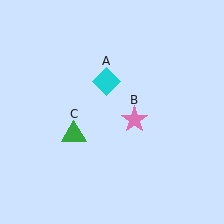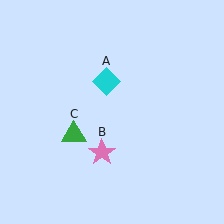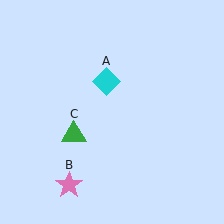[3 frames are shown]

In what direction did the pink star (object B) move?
The pink star (object B) moved down and to the left.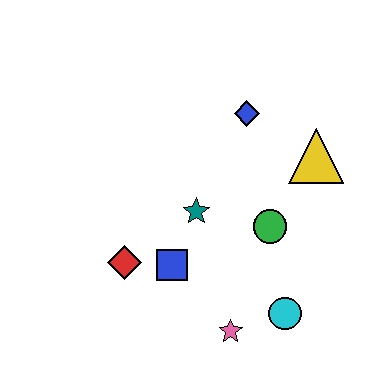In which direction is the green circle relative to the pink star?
The green circle is above the pink star.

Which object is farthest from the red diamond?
The yellow triangle is farthest from the red diamond.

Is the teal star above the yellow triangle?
No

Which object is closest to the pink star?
The cyan circle is closest to the pink star.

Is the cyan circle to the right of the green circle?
Yes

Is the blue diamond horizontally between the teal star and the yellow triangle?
Yes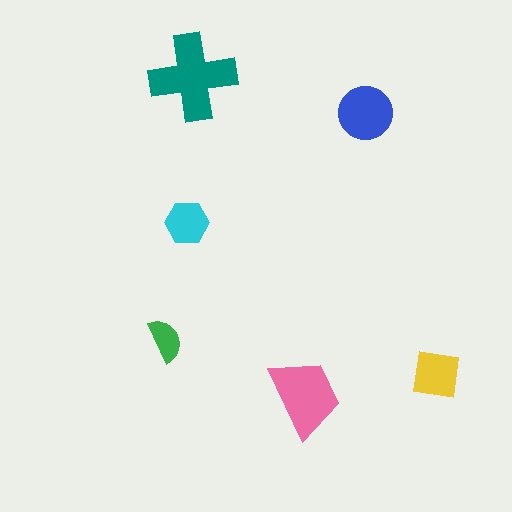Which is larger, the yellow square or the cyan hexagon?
The yellow square.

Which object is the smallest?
The green semicircle.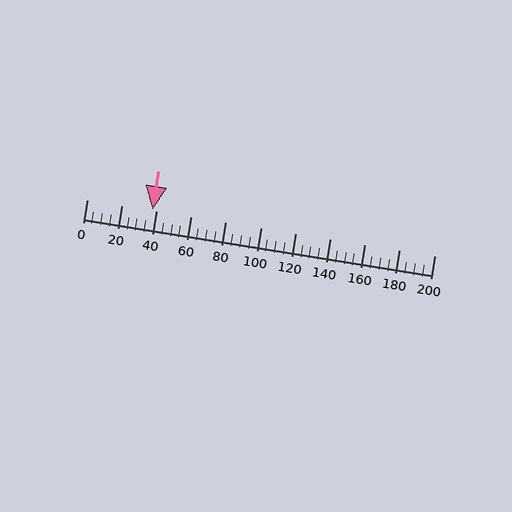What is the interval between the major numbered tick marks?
The major tick marks are spaced 20 units apart.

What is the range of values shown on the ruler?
The ruler shows values from 0 to 200.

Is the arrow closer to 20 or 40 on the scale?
The arrow is closer to 40.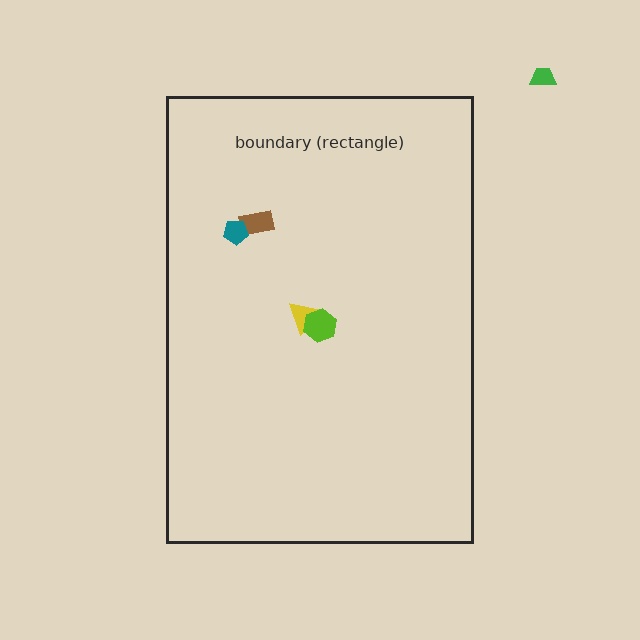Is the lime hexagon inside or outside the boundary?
Inside.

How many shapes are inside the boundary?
4 inside, 1 outside.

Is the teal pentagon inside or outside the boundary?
Inside.